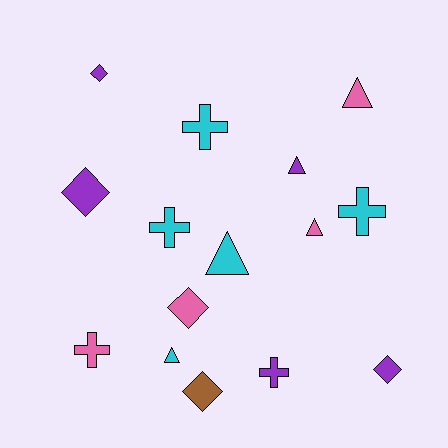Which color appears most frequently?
Cyan, with 5 objects.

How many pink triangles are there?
There are 2 pink triangles.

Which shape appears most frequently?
Cross, with 5 objects.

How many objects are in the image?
There are 15 objects.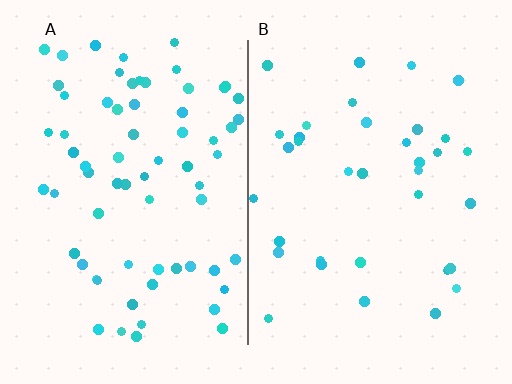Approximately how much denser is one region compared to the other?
Approximately 2.0× — region A over region B.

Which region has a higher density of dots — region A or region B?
A (the left).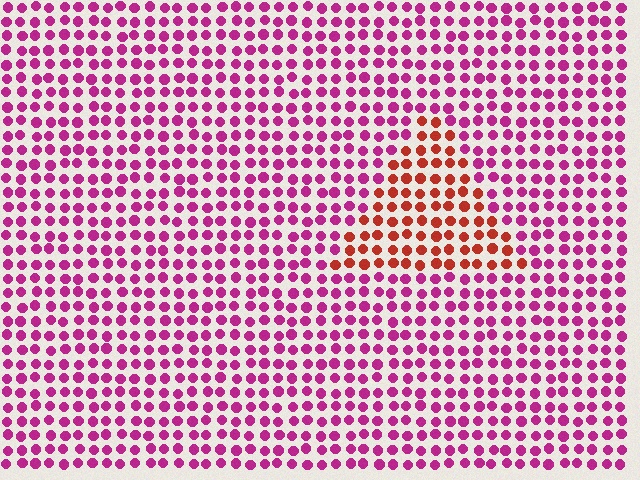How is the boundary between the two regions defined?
The boundary is defined purely by a slight shift in hue (about 46 degrees). Spacing, size, and orientation are identical on both sides.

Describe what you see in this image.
The image is filled with small magenta elements in a uniform arrangement. A triangle-shaped region is visible where the elements are tinted to a slightly different hue, forming a subtle color boundary.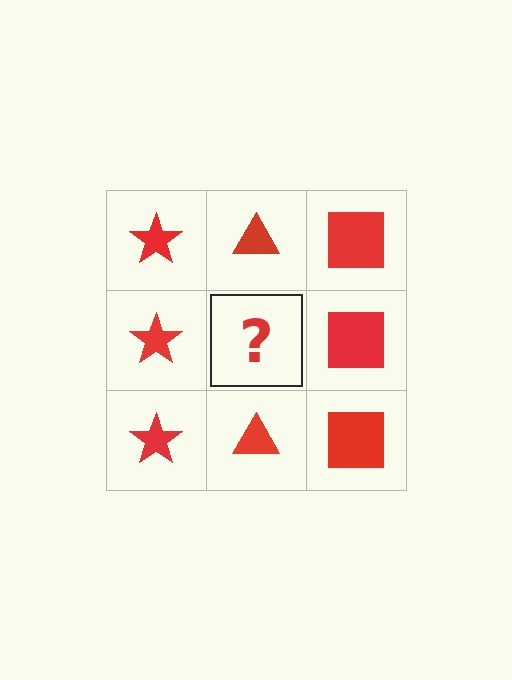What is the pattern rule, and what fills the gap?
The rule is that each column has a consistent shape. The gap should be filled with a red triangle.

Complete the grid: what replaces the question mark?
The question mark should be replaced with a red triangle.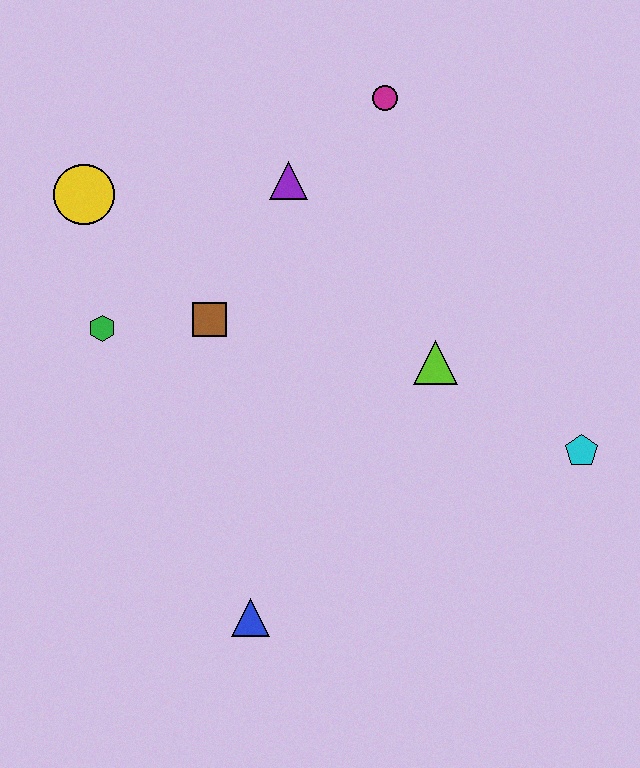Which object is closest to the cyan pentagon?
The lime triangle is closest to the cyan pentagon.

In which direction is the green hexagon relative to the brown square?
The green hexagon is to the left of the brown square.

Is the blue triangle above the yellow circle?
No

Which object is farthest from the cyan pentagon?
The yellow circle is farthest from the cyan pentagon.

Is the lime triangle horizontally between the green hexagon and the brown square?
No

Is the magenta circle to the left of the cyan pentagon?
Yes